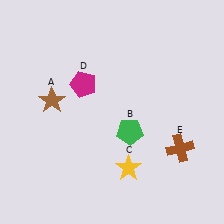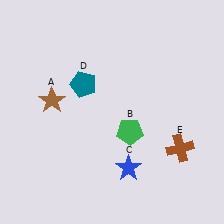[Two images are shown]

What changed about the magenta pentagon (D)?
In Image 1, D is magenta. In Image 2, it changed to teal.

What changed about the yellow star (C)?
In Image 1, C is yellow. In Image 2, it changed to blue.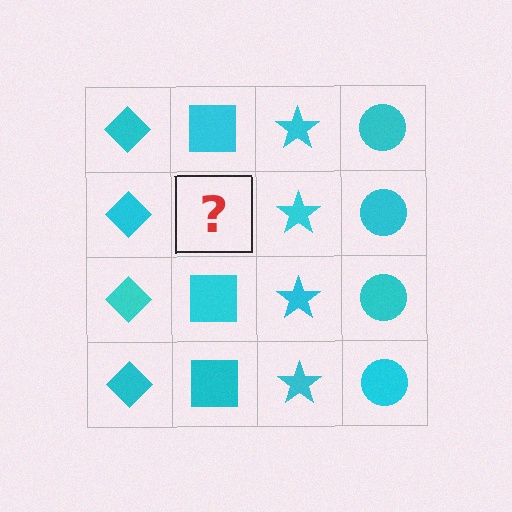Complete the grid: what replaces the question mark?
The question mark should be replaced with a cyan square.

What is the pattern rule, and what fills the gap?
The rule is that each column has a consistent shape. The gap should be filled with a cyan square.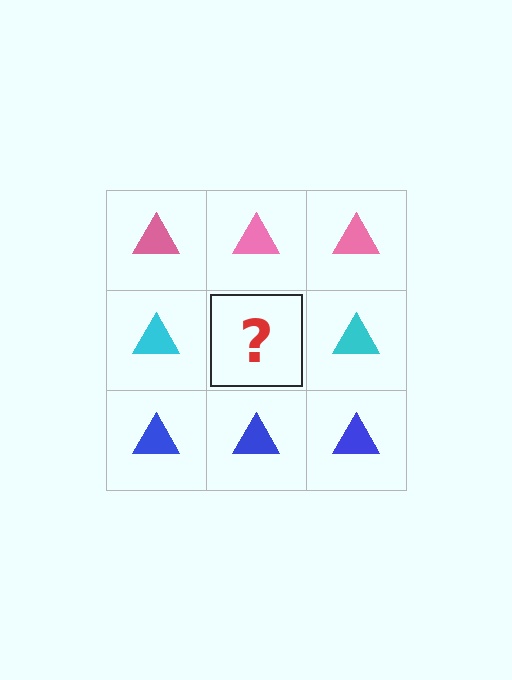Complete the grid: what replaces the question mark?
The question mark should be replaced with a cyan triangle.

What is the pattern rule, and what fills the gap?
The rule is that each row has a consistent color. The gap should be filled with a cyan triangle.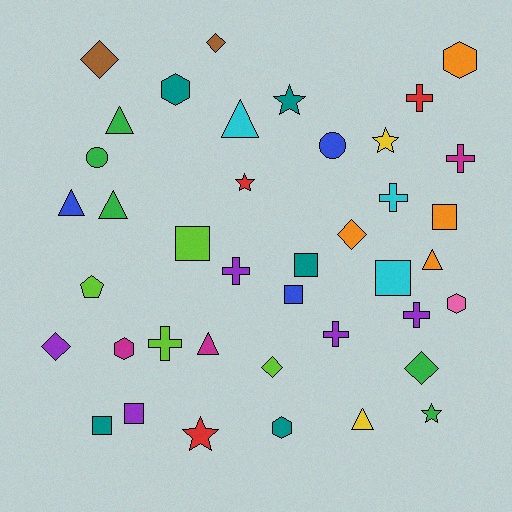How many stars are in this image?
There are 5 stars.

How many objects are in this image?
There are 40 objects.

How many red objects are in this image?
There are 3 red objects.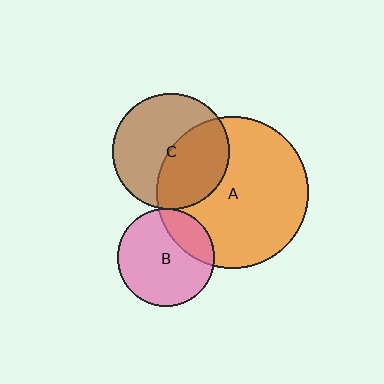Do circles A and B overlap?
Yes.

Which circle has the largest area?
Circle A (orange).